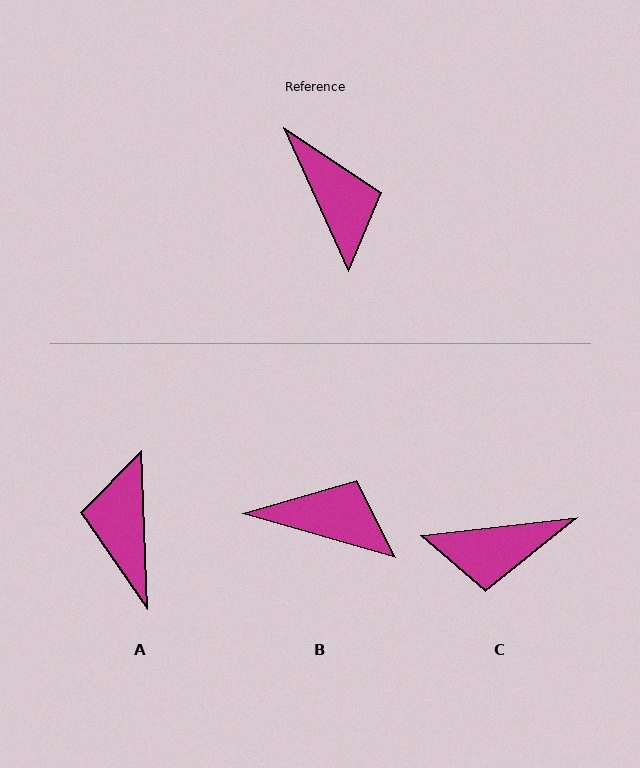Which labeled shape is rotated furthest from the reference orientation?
A, about 158 degrees away.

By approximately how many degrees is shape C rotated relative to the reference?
Approximately 108 degrees clockwise.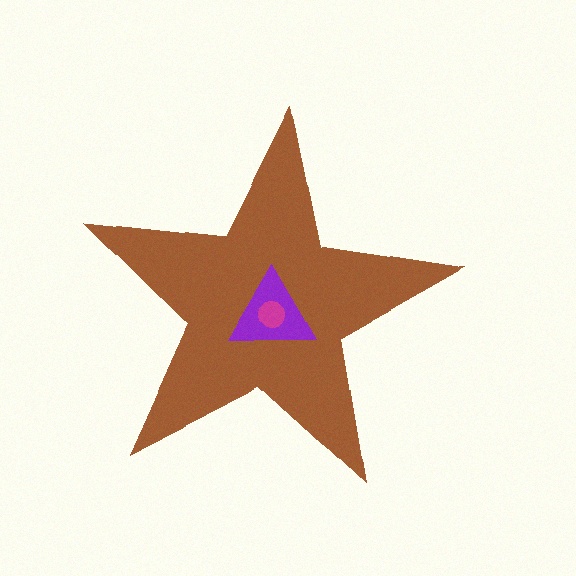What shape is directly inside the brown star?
The purple triangle.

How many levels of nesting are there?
3.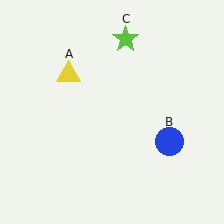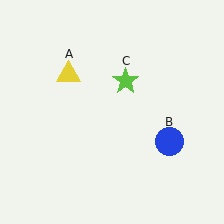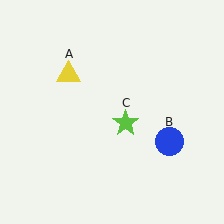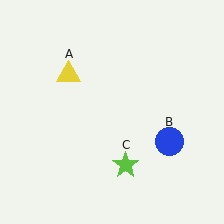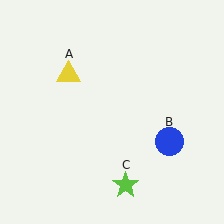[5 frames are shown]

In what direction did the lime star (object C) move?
The lime star (object C) moved down.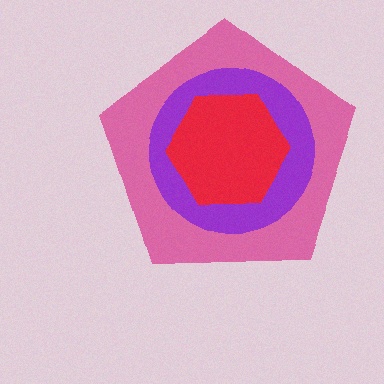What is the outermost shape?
The pink pentagon.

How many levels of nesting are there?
3.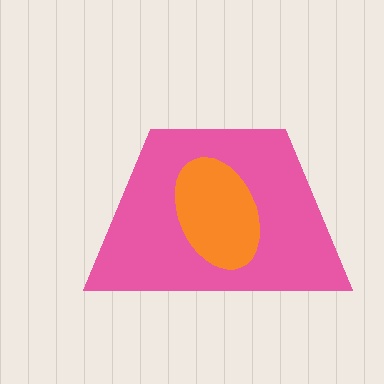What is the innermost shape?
The orange ellipse.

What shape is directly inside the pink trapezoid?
The orange ellipse.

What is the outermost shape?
The pink trapezoid.